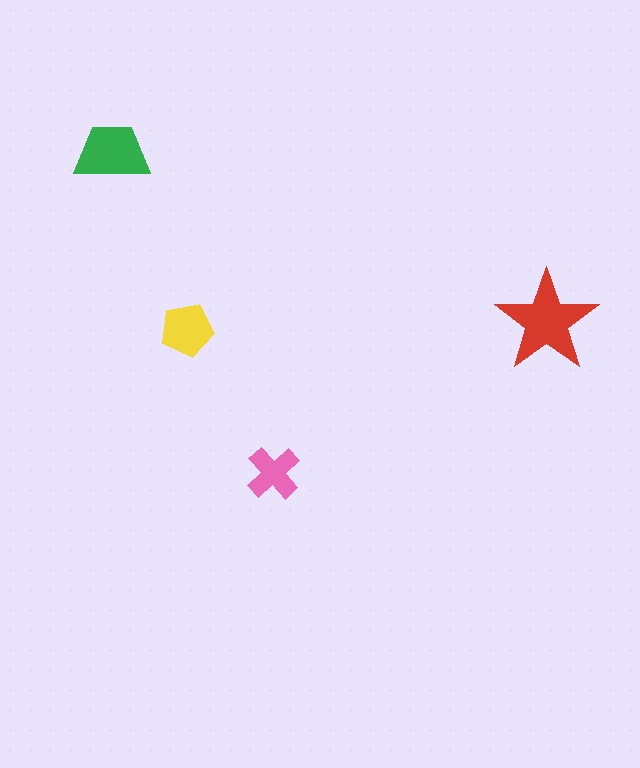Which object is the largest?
The red star.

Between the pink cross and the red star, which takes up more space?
The red star.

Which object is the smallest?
The pink cross.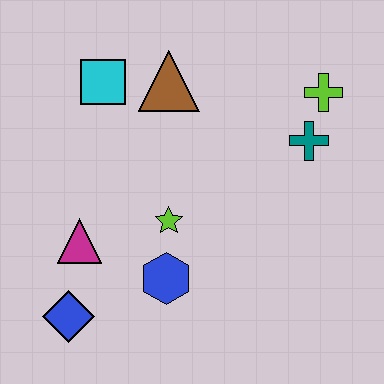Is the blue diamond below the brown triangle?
Yes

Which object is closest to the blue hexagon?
The lime star is closest to the blue hexagon.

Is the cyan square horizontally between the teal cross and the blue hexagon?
No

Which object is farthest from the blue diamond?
The lime cross is farthest from the blue diamond.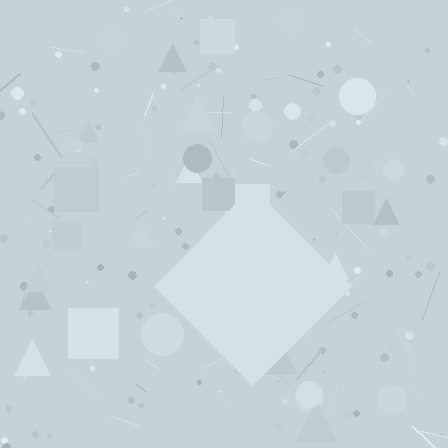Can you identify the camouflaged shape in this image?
The camouflaged shape is a diamond.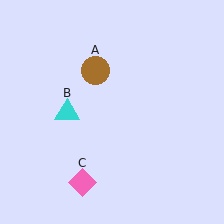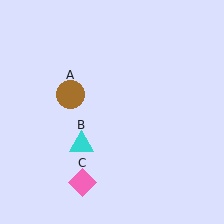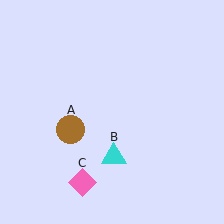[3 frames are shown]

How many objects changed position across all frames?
2 objects changed position: brown circle (object A), cyan triangle (object B).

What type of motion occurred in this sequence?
The brown circle (object A), cyan triangle (object B) rotated counterclockwise around the center of the scene.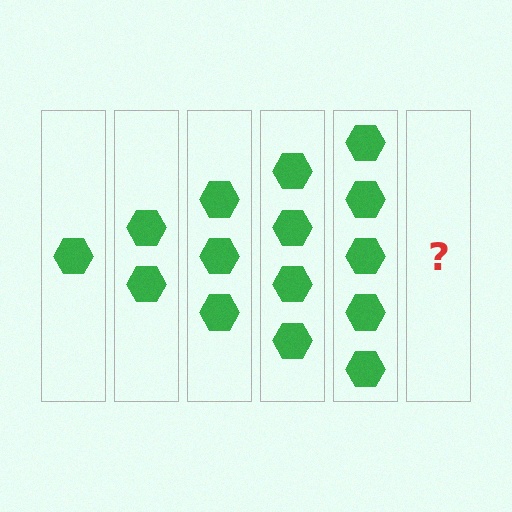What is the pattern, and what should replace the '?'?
The pattern is that each step adds one more hexagon. The '?' should be 6 hexagons.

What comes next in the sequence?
The next element should be 6 hexagons.